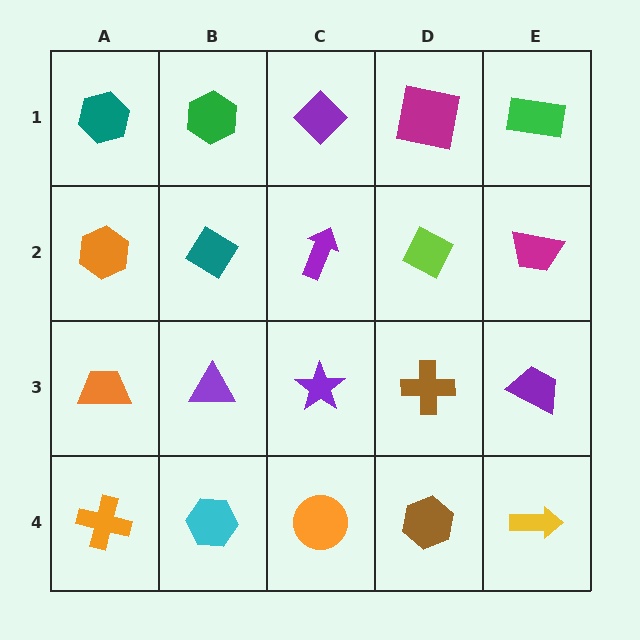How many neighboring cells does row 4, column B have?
3.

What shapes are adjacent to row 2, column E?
A green rectangle (row 1, column E), a purple trapezoid (row 3, column E), a lime diamond (row 2, column D).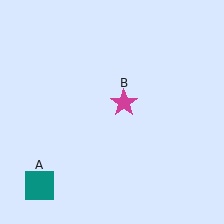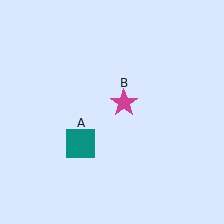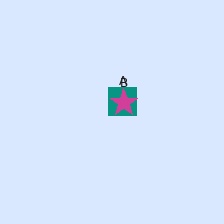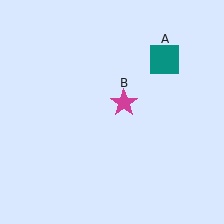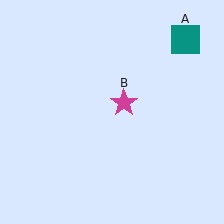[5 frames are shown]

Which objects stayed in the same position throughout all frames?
Magenta star (object B) remained stationary.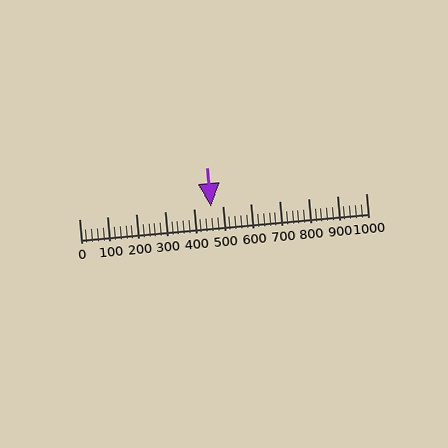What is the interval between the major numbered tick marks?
The major tick marks are spaced 100 units apart.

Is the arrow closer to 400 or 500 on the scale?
The arrow is closer to 500.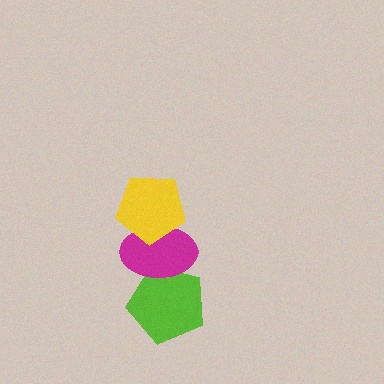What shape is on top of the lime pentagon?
The magenta ellipse is on top of the lime pentagon.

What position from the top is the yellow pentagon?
The yellow pentagon is 1st from the top.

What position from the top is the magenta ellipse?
The magenta ellipse is 2nd from the top.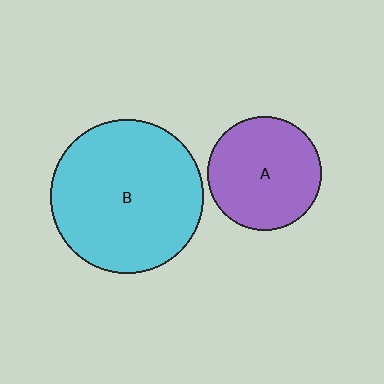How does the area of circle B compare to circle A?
Approximately 1.8 times.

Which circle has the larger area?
Circle B (cyan).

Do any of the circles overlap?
No, none of the circles overlap.